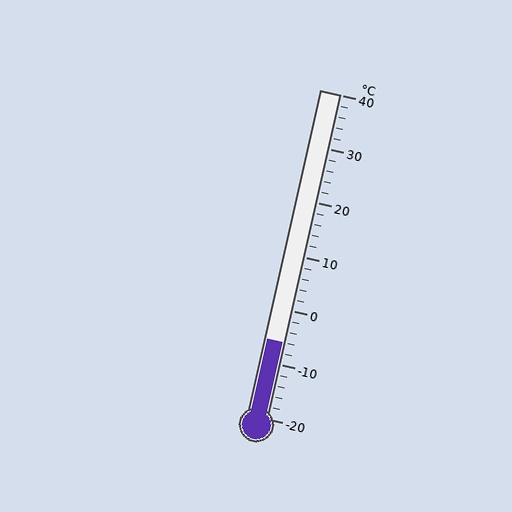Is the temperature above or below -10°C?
The temperature is above -10°C.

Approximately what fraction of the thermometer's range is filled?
The thermometer is filled to approximately 25% of its range.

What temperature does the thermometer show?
The thermometer shows approximately -6°C.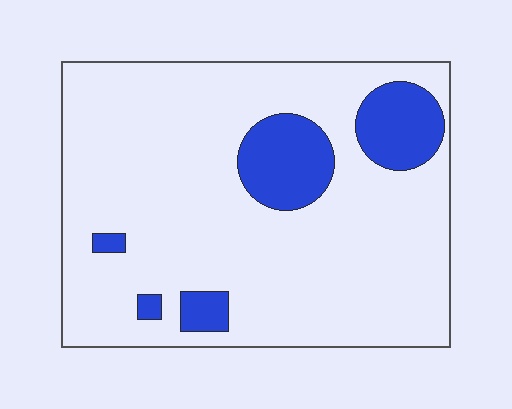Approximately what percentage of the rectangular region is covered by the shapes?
Approximately 15%.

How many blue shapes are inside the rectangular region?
5.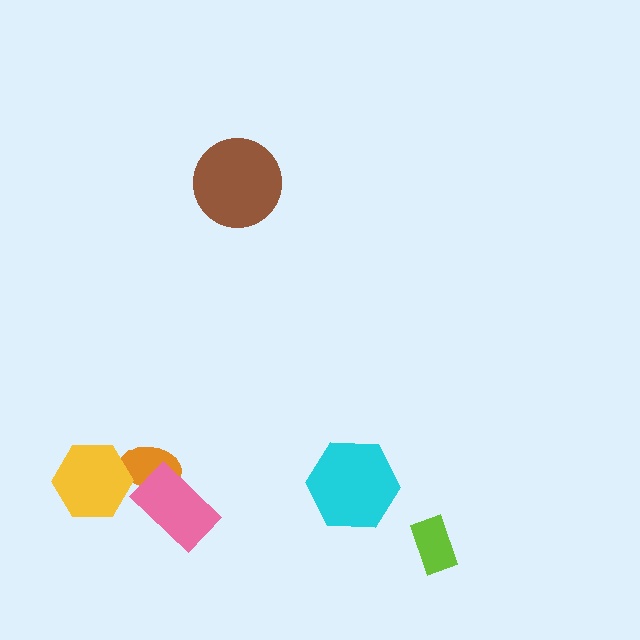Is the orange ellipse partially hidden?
Yes, it is partially covered by another shape.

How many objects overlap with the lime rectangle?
0 objects overlap with the lime rectangle.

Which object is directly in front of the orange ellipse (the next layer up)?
The pink rectangle is directly in front of the orange ellipse.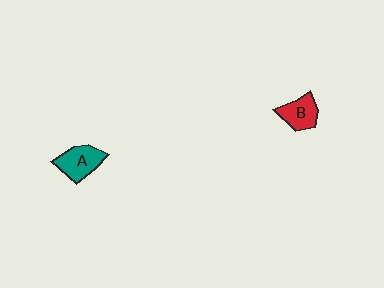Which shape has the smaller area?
Shape B (red).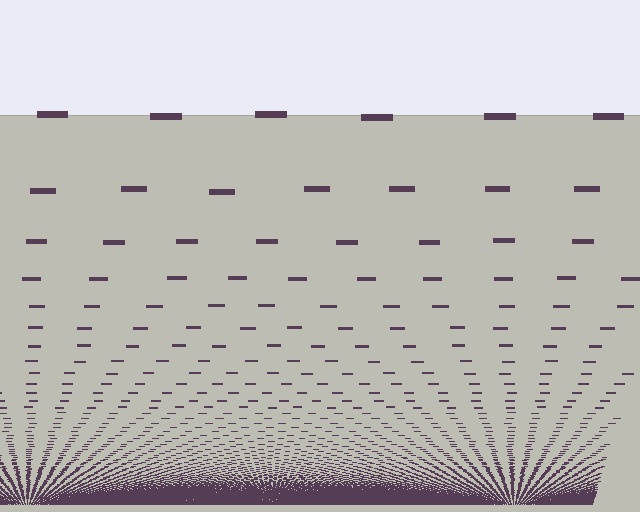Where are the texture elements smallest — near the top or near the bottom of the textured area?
Near the bottom.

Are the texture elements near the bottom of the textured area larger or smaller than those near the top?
Smaller. The gradient is inverted — elements near the bottom are smaller and denser.